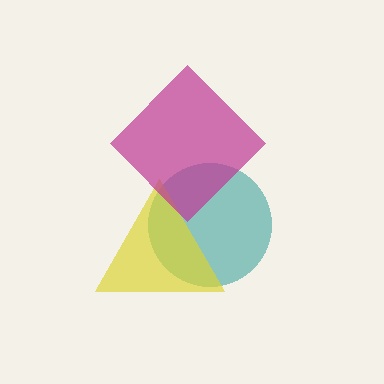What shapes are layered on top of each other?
The layered shapes are: a teal circle, a yellow triangle, a magenta diamond.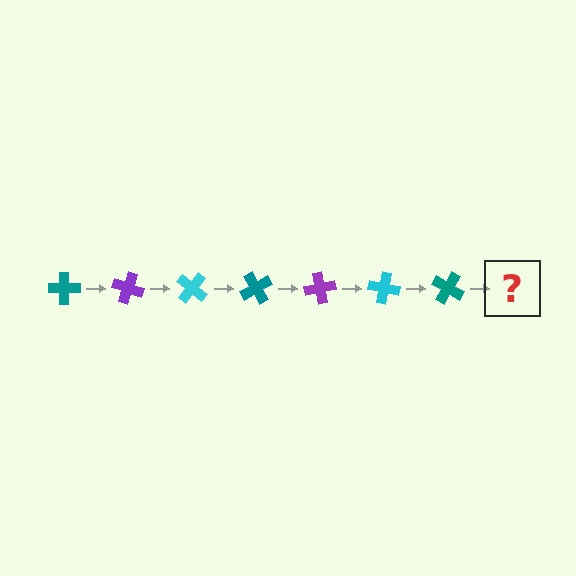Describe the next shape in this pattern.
It should be a purple cross, rotated 140 degrees from the start.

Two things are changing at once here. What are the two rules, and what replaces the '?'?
The two rules are that it rotates 20 degrees each step and the color cycles through teal, purple, and cyan. The '?' should be a purple cross, rotated 140 degrees from the start.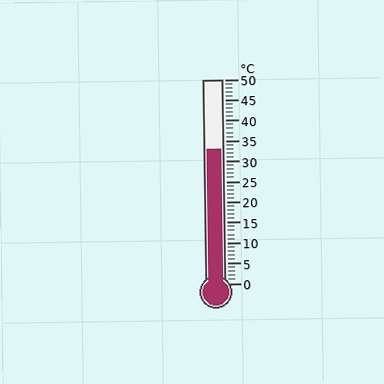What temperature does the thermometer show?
The thermometer shows approximately 33°C.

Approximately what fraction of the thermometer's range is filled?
The thermometer is filled to approximately 65% of its range.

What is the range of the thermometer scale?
The thermometer scale ranges from 0°C to 50°C.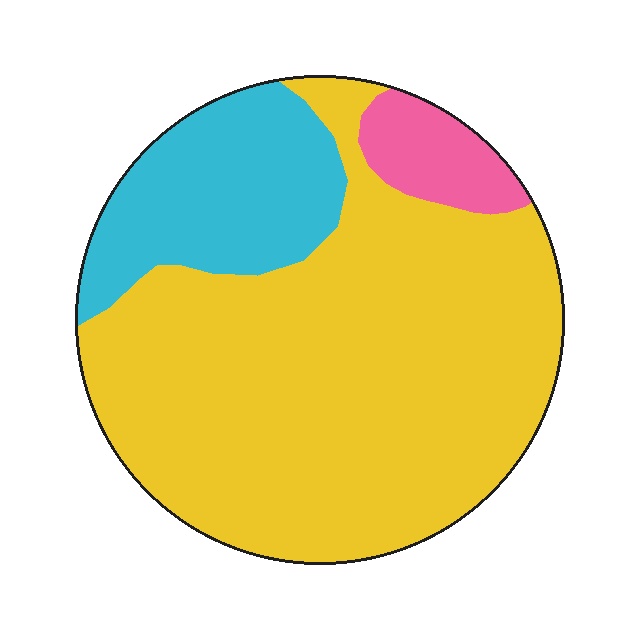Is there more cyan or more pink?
Cyan.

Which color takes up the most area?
Yellow, at roughly 75%.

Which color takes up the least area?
Pink, at roughly 5%.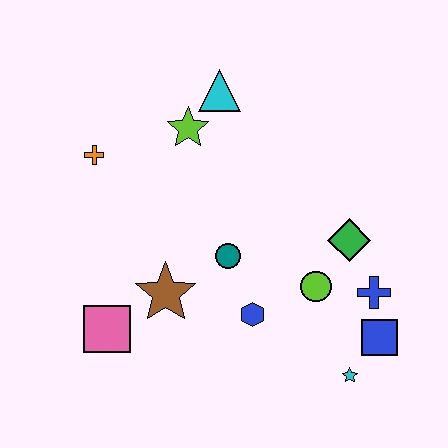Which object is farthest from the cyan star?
The orange cross is farthest from the cyan star.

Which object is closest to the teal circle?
The blue hexagon is closest to the teal circle.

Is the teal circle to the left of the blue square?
Yes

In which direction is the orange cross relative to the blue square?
The orange cross is to the left of the blue square.